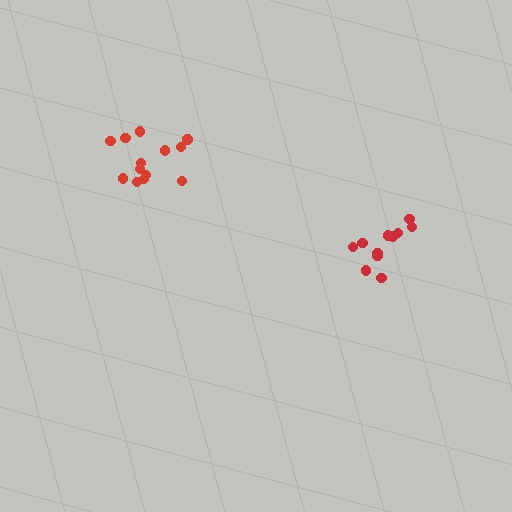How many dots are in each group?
Group 1: 11 dots, Group 2: 13 dots (24 total).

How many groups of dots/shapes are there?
There are 2 groups.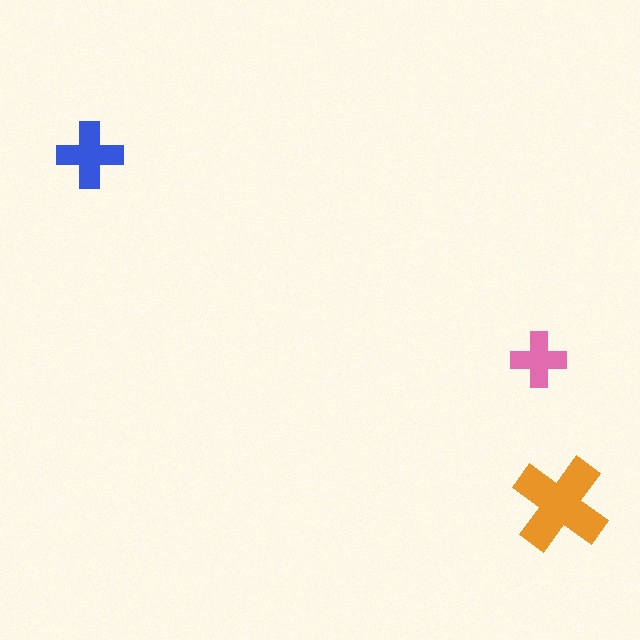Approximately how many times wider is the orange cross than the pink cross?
About 2 times wider.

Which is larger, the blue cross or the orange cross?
The orange one.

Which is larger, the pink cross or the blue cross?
The blue one.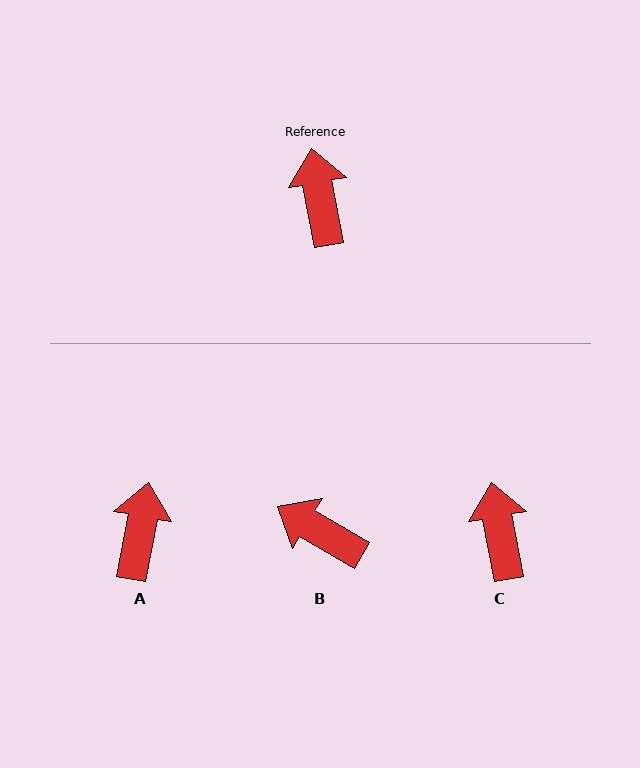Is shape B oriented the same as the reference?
No, it is off by about 49 degrees.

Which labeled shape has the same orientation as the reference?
C.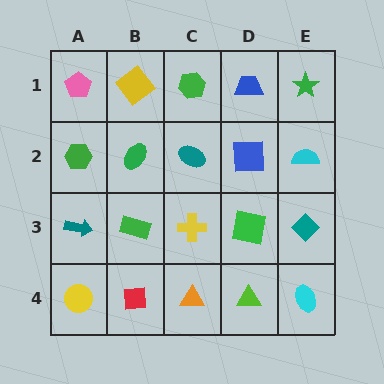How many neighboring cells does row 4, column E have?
2.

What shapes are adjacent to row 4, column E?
A teal diamond (row 3, column E), a lime triangle (row 4, column D).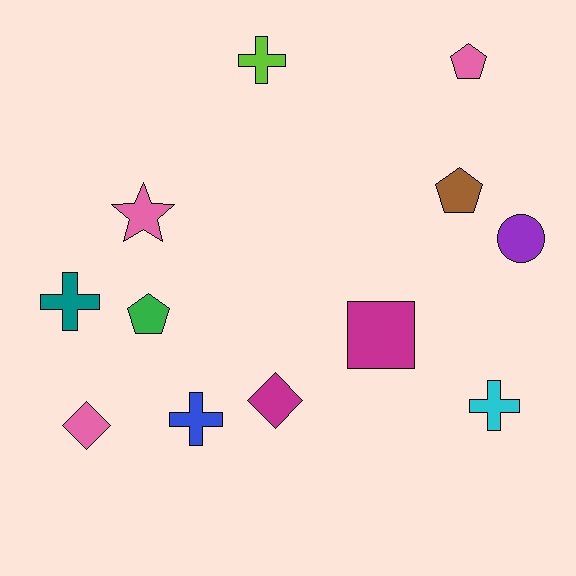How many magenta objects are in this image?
There are 2 magenta objects.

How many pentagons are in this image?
There are 3 pentagons.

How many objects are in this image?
There are 12 objects.